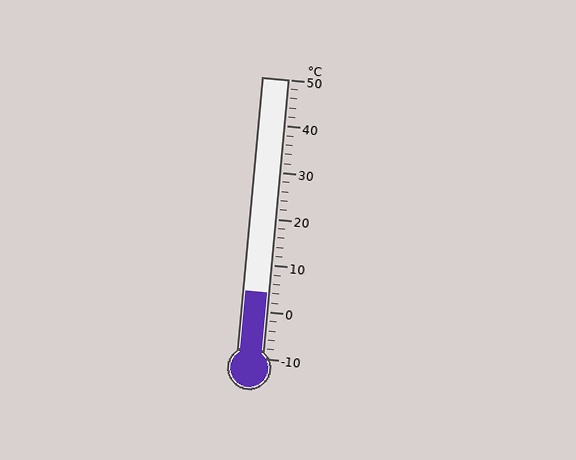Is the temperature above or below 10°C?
The temperature is below 10°C.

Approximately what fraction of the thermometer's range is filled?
The thermometer is filled to approximately 25% of its range.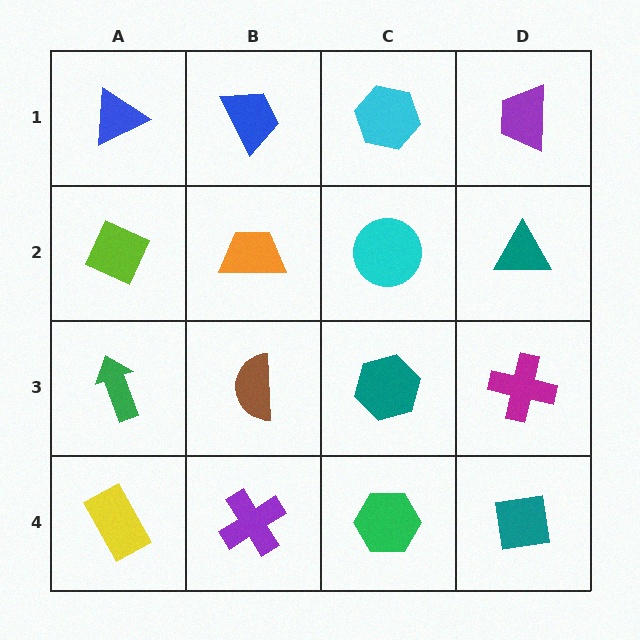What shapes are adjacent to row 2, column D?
A purple trapezoid (row 1, column D), a magenta cross (row 3, column D), a cyan circle (row 2, column C).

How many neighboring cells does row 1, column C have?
3.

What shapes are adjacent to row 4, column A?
A green arrow (row 3, column A), a purple cross (row 4, column B).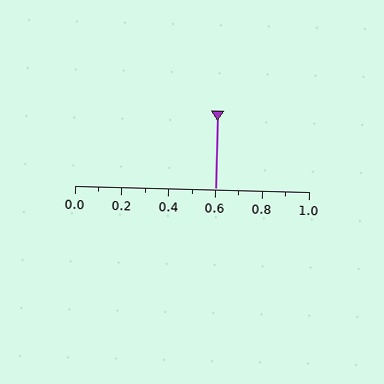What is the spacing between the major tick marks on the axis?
The major ticks are spaced 0.2 apart.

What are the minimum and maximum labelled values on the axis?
The axis runs from 0.0 to 1.0.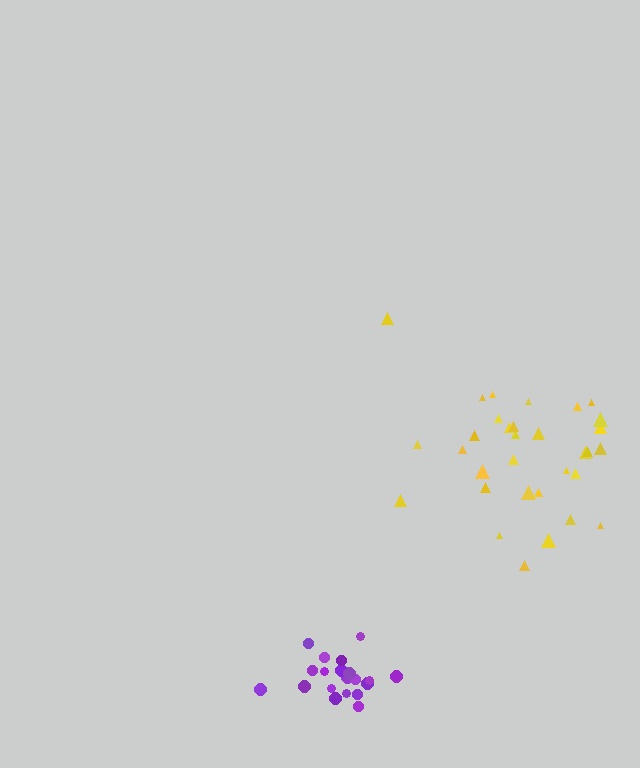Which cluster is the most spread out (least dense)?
Yellow.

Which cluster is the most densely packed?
Purple.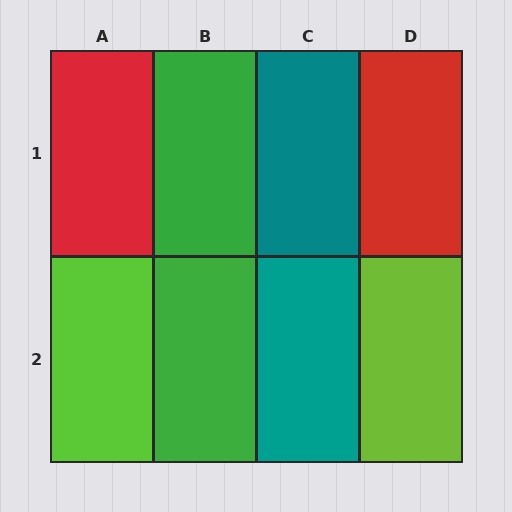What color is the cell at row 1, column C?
Teal.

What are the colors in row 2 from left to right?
Lime, green, teal, lime.